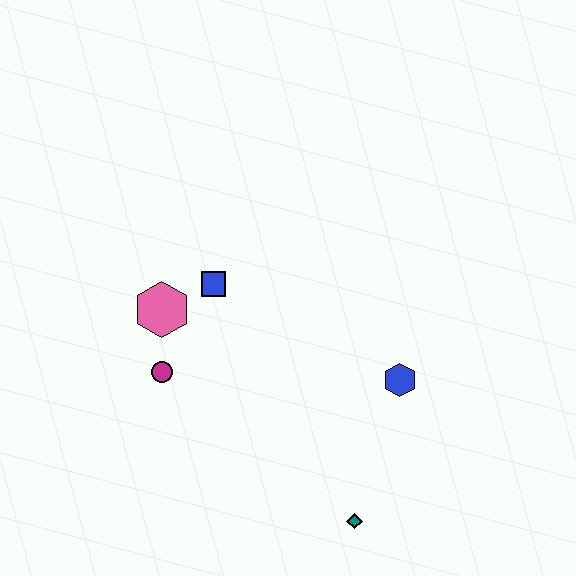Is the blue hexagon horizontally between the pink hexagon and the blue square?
No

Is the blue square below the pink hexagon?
No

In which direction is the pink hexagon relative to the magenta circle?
The pink hexagon is above the magenta circle.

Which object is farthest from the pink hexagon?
The teal diamond is farthest from the pink hexagon.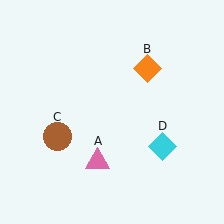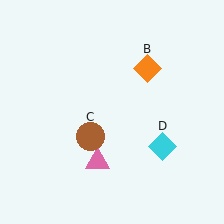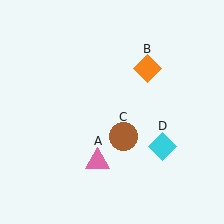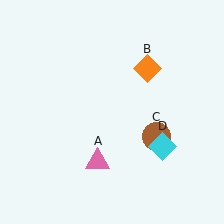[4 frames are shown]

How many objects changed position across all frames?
1 object changed position: brown circle (object C).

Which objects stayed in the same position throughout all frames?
Pink triangle (object A) and orange diamond (object B) and cyan diamond (object D) remained stationary.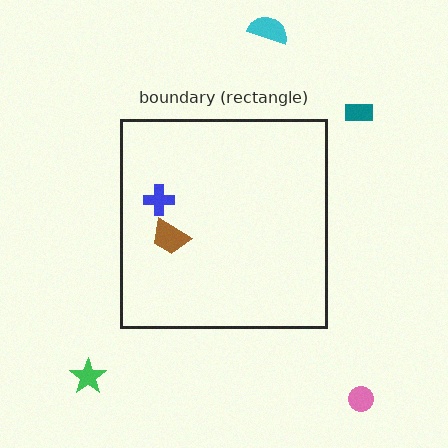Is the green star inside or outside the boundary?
Outside.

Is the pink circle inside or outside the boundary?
Outside.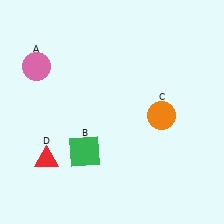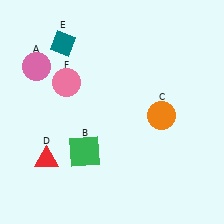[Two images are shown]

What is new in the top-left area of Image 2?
A teal diamond (E) was added in the top-left area of Image 2.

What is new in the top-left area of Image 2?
A pink circle (F) was added in the top-left area of Image 2.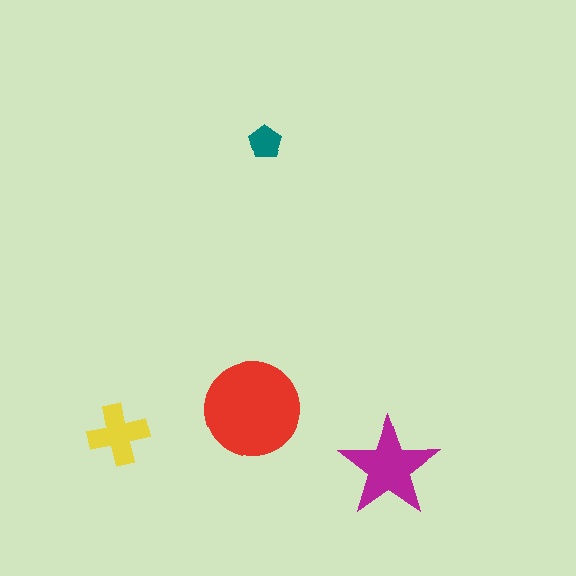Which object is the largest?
The red circle.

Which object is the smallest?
The teal pentagon.